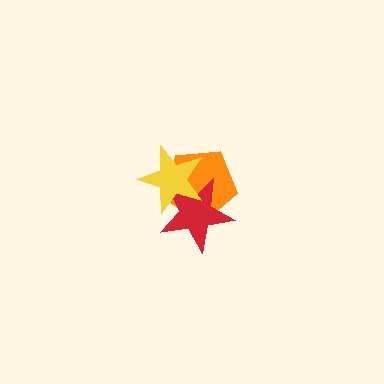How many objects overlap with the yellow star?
2 objects overlap with the yellow star.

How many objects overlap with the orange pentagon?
2 objects overlap with the orange pentagon.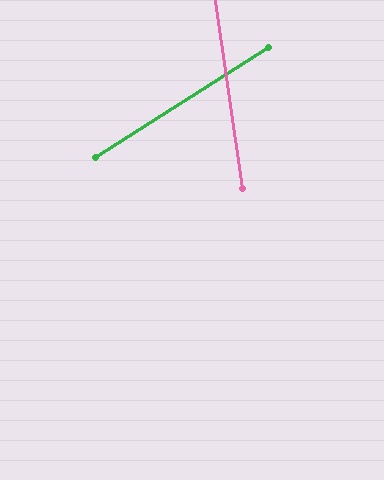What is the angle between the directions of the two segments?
Approximately 66 degrees.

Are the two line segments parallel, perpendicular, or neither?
Neither parallel nor perpendicular — they differ by about 66°.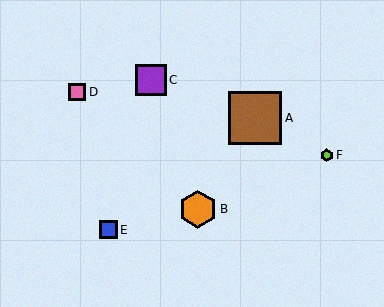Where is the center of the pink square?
The center of the pink square is at (77, 92).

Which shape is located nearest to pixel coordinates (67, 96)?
The pink square (labeled D) at (77, 92) is nearest to that location.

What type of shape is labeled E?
Shape E is a blue square.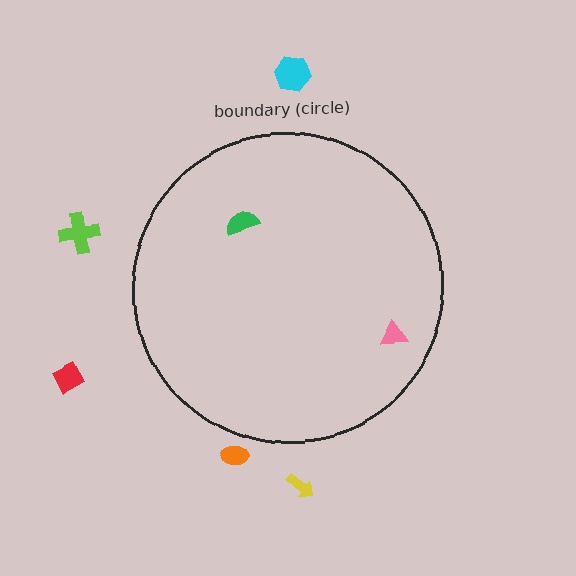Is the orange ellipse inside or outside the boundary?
Outside.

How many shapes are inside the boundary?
2 inside, 5 outside.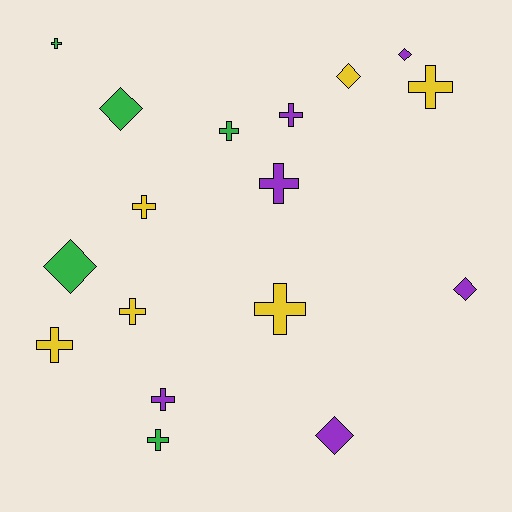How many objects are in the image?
There are 17 objects.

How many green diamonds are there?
There are 2 green diamonds.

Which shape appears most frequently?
Cross, with 11 objects.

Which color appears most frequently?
Purple, with 6 objects.